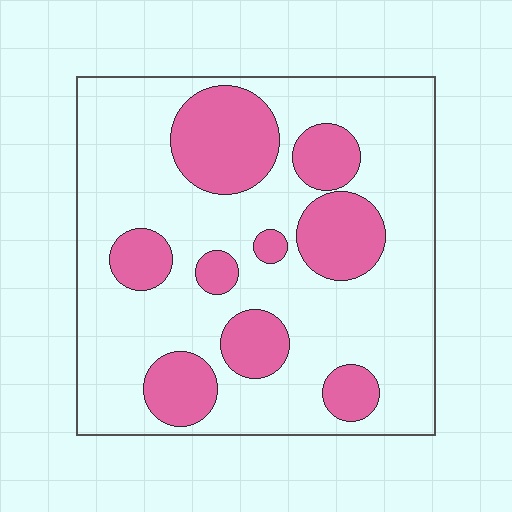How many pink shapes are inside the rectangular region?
9.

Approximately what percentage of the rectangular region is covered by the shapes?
Approximately 30%.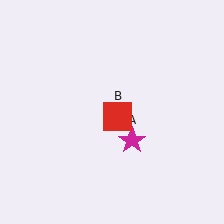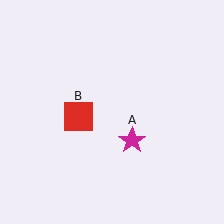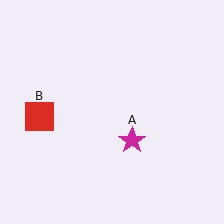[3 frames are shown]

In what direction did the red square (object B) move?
The red square (object B) moved left.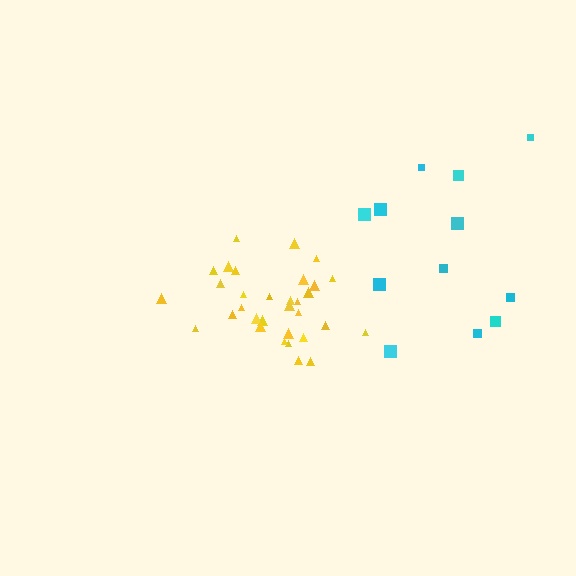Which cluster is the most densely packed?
Yellow.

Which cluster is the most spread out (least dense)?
Cyan.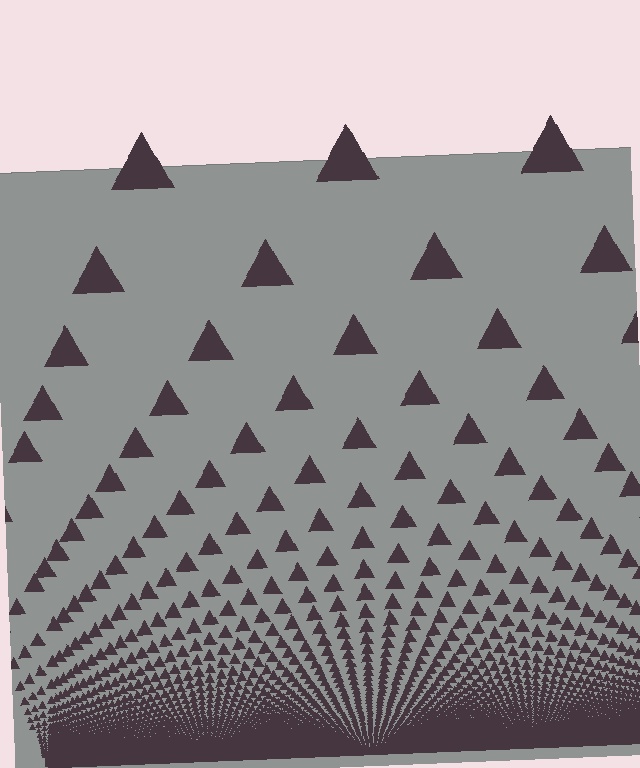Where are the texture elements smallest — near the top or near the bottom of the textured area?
Near the bottom.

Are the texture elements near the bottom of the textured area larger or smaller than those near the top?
Smaller. The gradient is inverted — elements near the bottom are smaller and denser.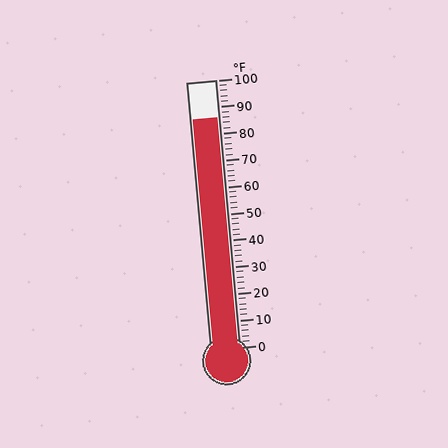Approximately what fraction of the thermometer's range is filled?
The thermometer is filled to approximately 85% of its range.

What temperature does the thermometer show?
The thermometer shows approximately 86°F.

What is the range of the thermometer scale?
The thermometer scale ranges from 0°F to 100°F.